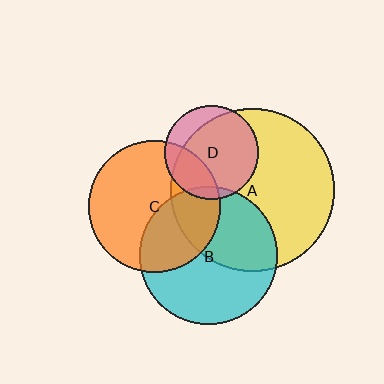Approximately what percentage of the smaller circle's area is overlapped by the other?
Approximately 25%.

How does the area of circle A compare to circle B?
Approximately 1.4 times.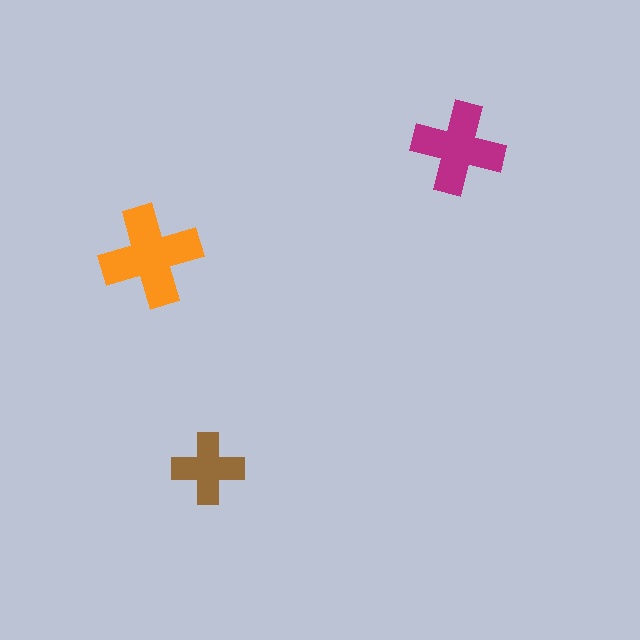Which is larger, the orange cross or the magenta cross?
The orange one.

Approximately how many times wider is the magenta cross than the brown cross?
About 1.5 times wider.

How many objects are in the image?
There are 3 objects in the image.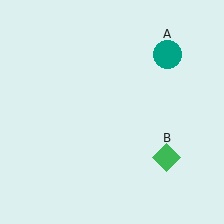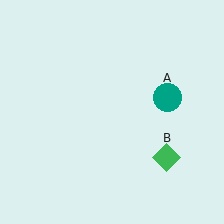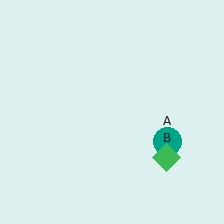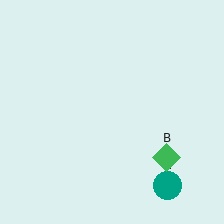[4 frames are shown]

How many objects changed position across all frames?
1 object changed position: teal circle (object A).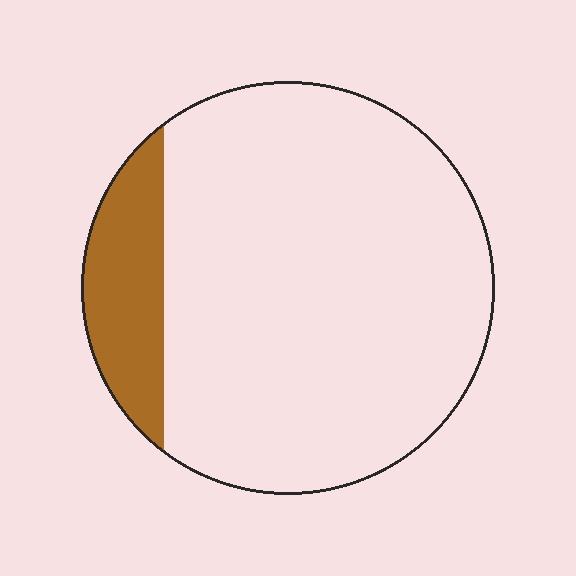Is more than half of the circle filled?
No.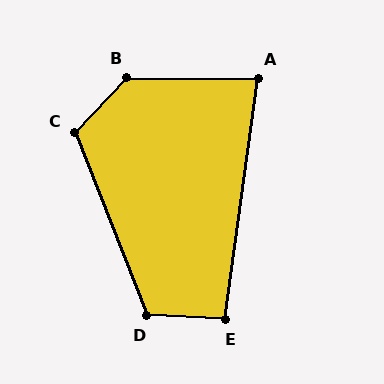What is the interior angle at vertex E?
Approximately 95 degrees (obtuse).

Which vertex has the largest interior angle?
B, at approximately 133 degrees.